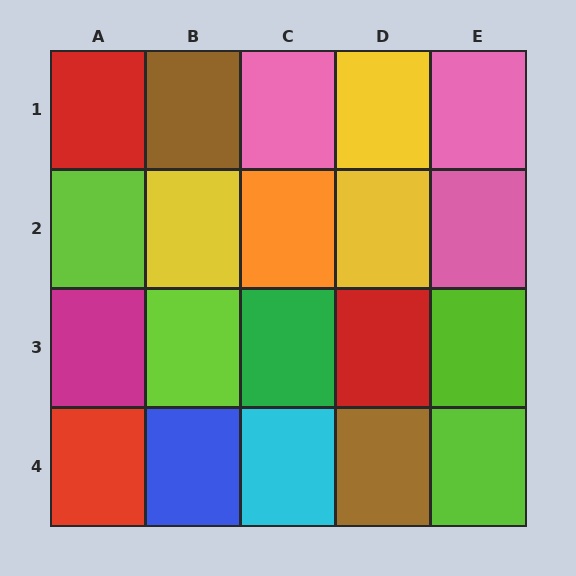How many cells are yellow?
3 cells are yellow.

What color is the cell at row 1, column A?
Red.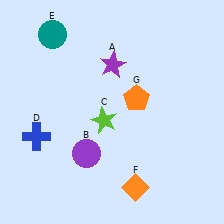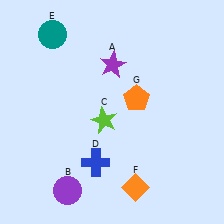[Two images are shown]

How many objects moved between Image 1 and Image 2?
2 objects moved between the two images.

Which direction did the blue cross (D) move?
The blue cross (D) moved right.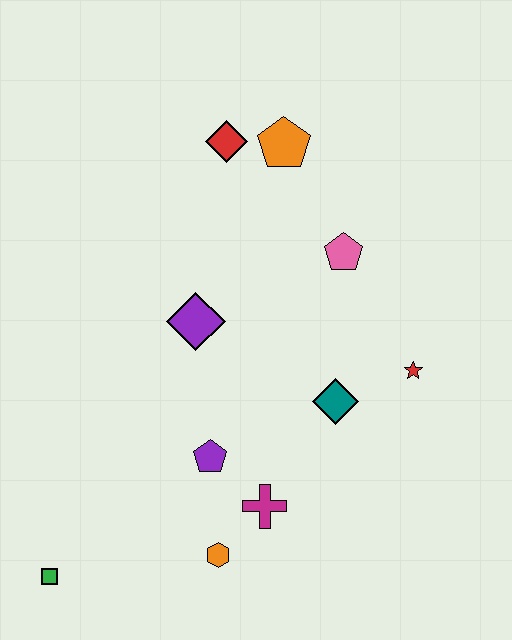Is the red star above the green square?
Yes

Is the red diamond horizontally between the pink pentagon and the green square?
Yes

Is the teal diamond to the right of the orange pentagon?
Yes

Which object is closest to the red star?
The teal diamond is closest to the red star.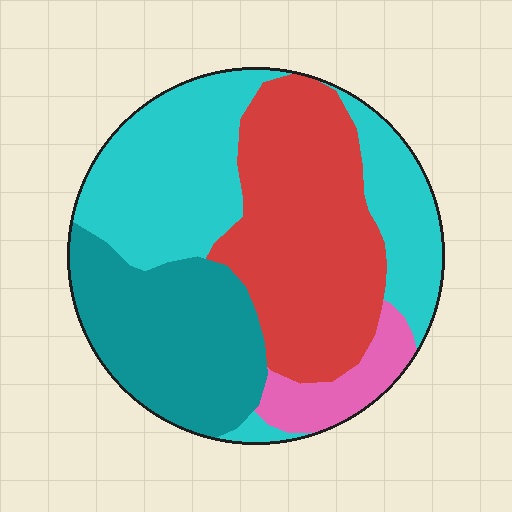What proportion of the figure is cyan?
Cyan covers around 35% of the figure.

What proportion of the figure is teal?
Teal covers about 25% of the figure.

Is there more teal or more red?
Red.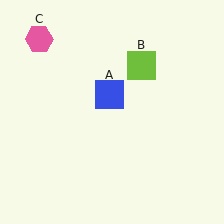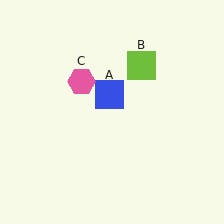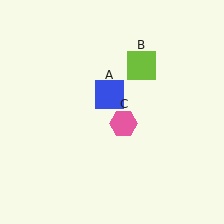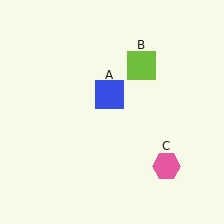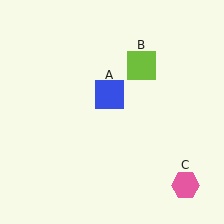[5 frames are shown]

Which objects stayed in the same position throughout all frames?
Blue square (object A) and lime square (object B) remained stationary.